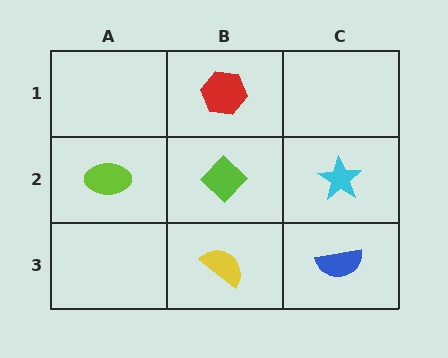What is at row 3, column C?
A blue semicircle.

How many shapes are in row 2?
3 shapes.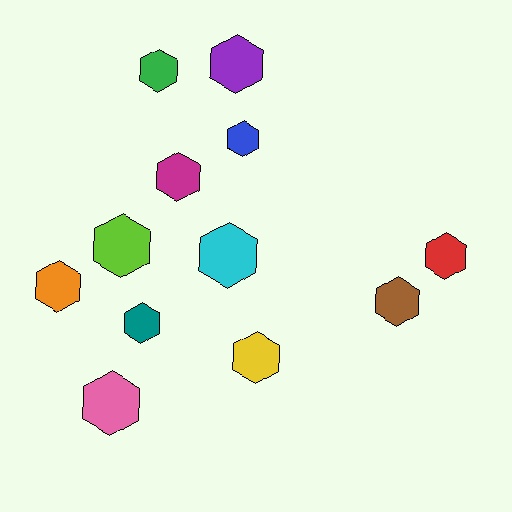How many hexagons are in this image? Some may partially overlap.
There are 12 hexagons.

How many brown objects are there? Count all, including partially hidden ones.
There is 1 brown object.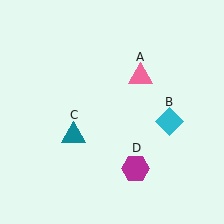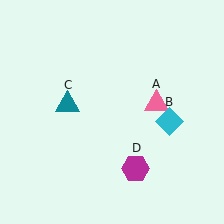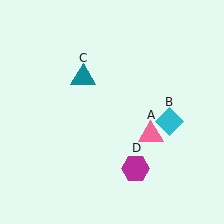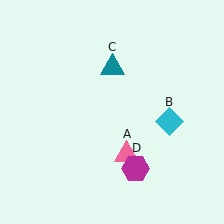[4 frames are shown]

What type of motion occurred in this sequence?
The pink triangle (object A), teal triangle (object C) rotated clockwise around the center of the scene.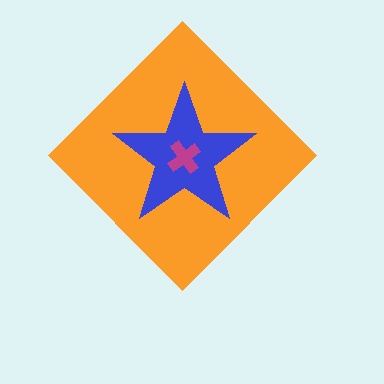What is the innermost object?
The magenta cross.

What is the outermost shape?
The orange diamond.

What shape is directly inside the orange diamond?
The blue star.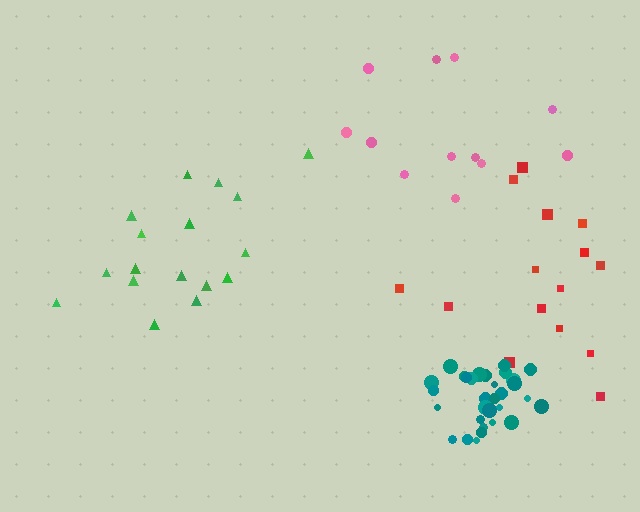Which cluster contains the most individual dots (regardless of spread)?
Teal (31).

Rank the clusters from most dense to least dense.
teal, green, red, pink.